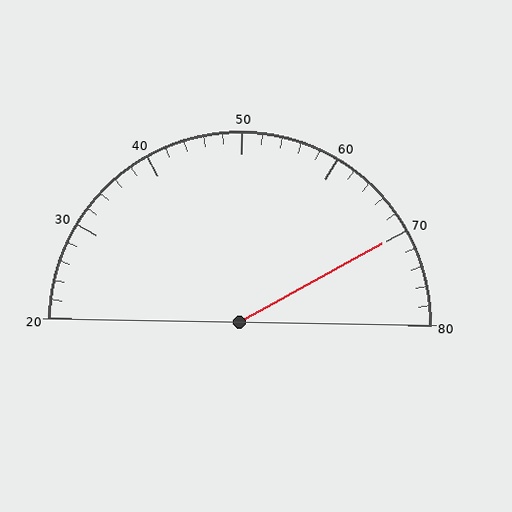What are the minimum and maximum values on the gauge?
The gauge ranges from 20 to 80.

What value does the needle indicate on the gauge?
The needle indicates approximately 70.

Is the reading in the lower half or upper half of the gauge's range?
The reading is in the upper half of the range (20 to 80).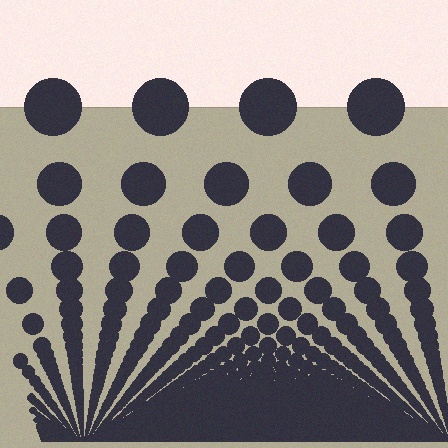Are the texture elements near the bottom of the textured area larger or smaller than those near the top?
Smaller. The gradient is inverted — elements near the bottom are smaller and denser.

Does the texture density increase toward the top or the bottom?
Density increases toward the bottom.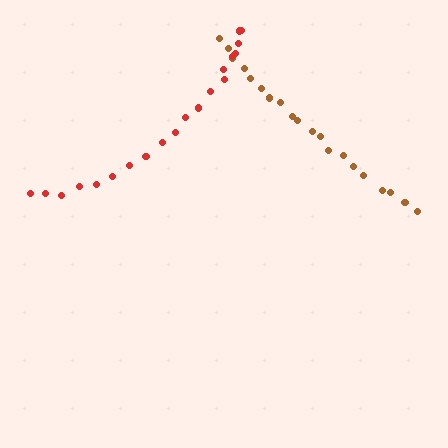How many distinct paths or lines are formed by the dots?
There are 2 distinct paths.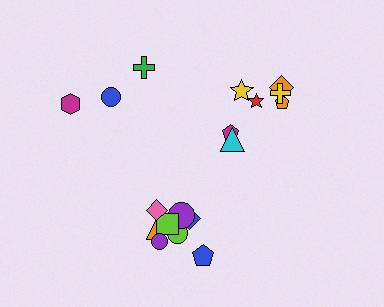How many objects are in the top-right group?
There are 7 objects.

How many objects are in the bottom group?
There are 8 objects.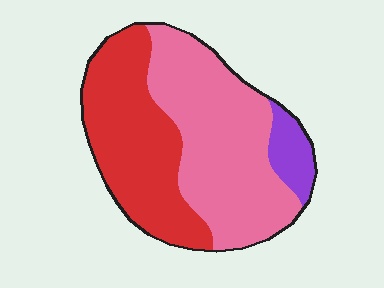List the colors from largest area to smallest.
From largest to smallest: pink, red, purple.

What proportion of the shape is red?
Red covers roughly 40% of the shape.